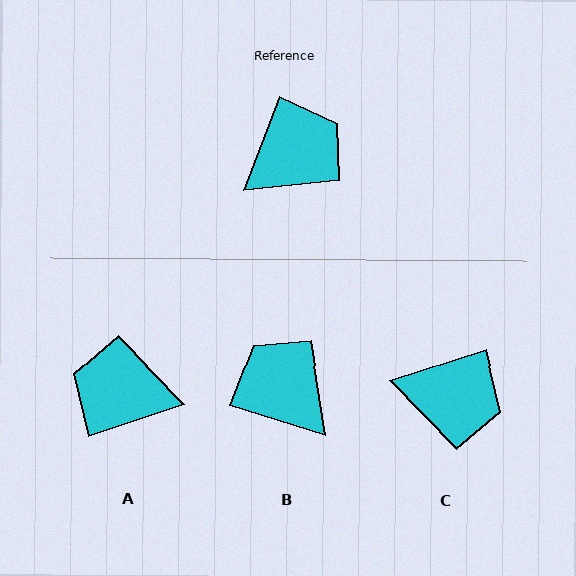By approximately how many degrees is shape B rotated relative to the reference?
Approximately 93 degrees counter-clockwise.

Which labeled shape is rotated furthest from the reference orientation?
A, about 129 degrees away.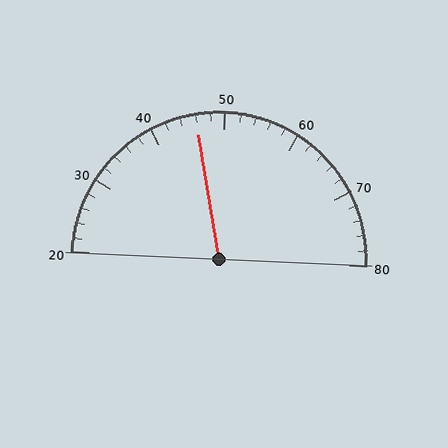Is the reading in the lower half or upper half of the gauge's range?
The reading is in the lower half of the range (20 to 80).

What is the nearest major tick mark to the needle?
The nearest major tick mark is 50.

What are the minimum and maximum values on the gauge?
The gauge ranges from 20 to 80.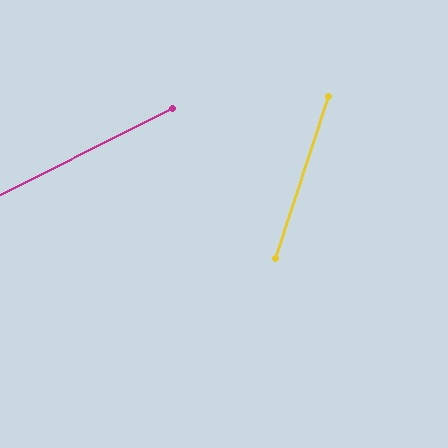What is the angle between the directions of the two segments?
Approximately 45 degrees.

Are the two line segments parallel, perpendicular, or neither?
Neither parallel nor perpendicular — they differ by about 45°.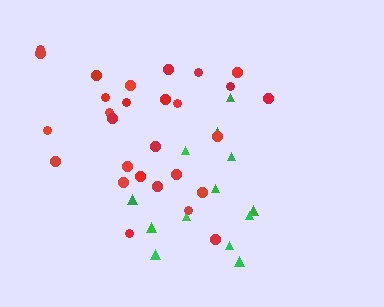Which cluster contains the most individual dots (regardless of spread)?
Red (28).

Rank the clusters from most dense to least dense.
red, green.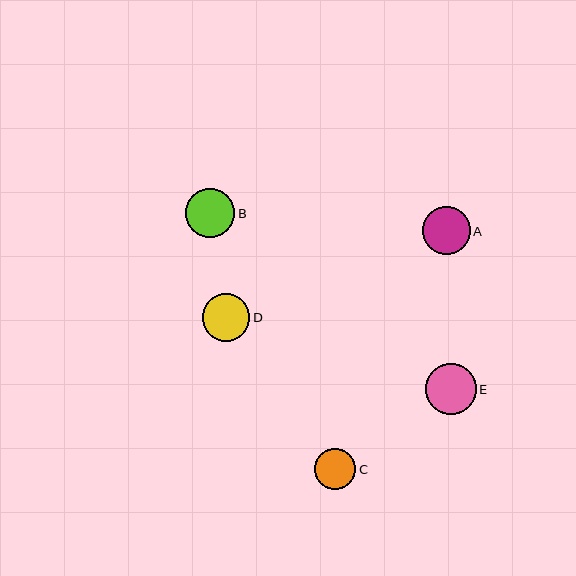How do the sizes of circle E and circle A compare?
Circle E and circle A are approximately the same size.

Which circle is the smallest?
Circle C is the smallest with a size of approximately 41 pixels.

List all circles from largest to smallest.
From largest to smallest: E, B, A, D, C.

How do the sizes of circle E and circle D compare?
Circle E and circle D are approximately the same size.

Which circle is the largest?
Circle E is the largest with a size of approximately 51 pixels.